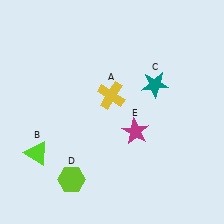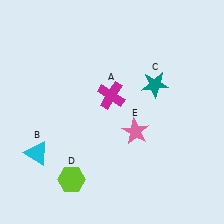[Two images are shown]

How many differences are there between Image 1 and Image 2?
There are 3 differences between the two images.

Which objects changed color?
A changed from yellow to magenta. B changed from lime to cyan. E changed from magenta to pink.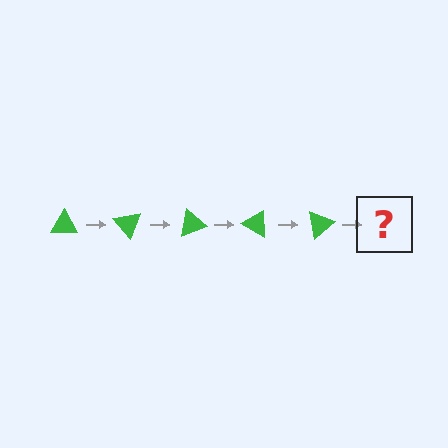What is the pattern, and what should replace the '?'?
The pattern is that the triangle rotates 50 degrees each step. The '?' should be a green triangle rotated 250 degrees.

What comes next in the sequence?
The next element should be a green triangle rotated 250 degrees.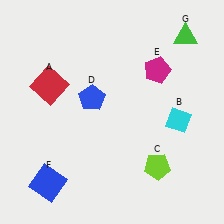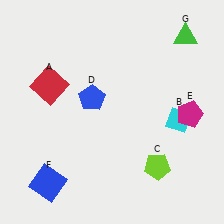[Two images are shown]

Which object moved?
The magenta pentagon (E) moved down.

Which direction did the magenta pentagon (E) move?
The magenta pentagon (E) moved down.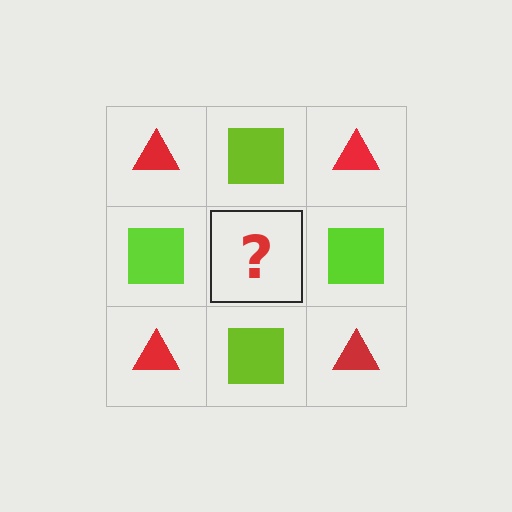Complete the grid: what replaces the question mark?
The question mark should be replaced with a red triangle.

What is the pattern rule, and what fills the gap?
The rule is that it alternates red triangle and lime square in a checkerboard pattern. The gap should be filled with a red triangle.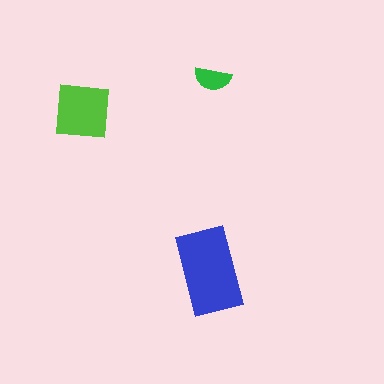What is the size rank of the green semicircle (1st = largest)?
3rd.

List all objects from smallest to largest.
The green semicircle, the lime square, the blue rectangle.